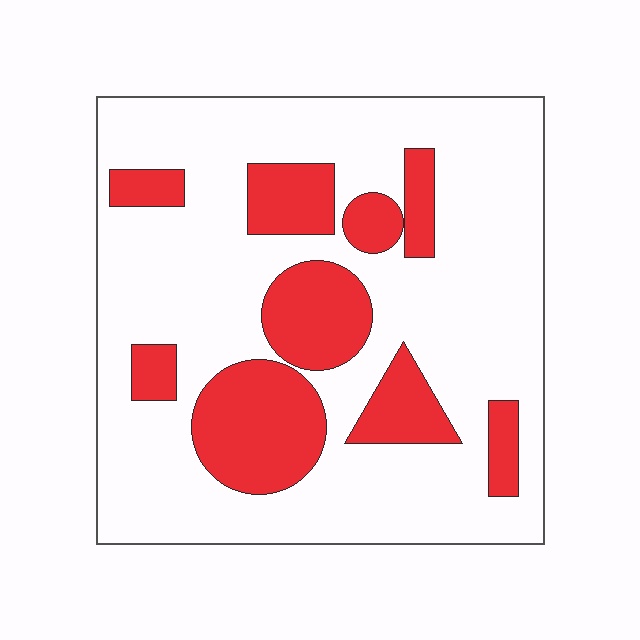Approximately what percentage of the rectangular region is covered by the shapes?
Approximately 25%.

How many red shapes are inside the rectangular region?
9.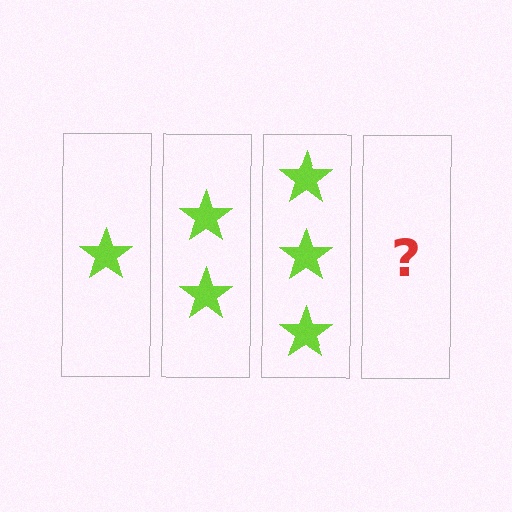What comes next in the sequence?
The next element should be 4 stars.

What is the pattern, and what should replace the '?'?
The pattern is that each step adds one more star. The '?' should be 4 stars.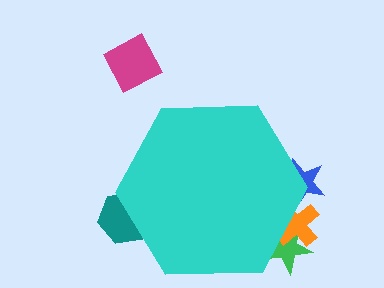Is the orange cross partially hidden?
Yes, the orange cross is partially hidden behind the cyan hexagon.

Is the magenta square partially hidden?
No, the magenta square is fully visible.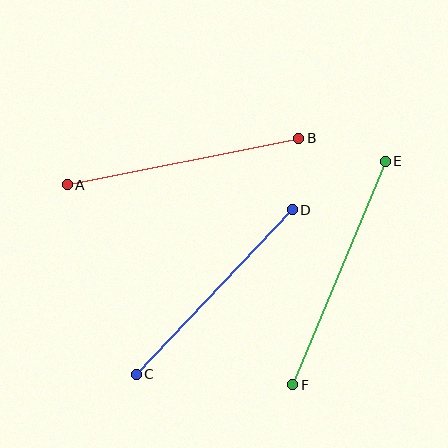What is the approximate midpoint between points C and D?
The midpoint is at approximately (214, 292) pixels.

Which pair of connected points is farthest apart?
Points E and F are farthest apart.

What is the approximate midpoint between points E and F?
The midpoint is at approximately (339, 273) pixels.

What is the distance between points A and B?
The distance is approximately 236 pixels.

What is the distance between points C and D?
The distance is approximately 227 pixels.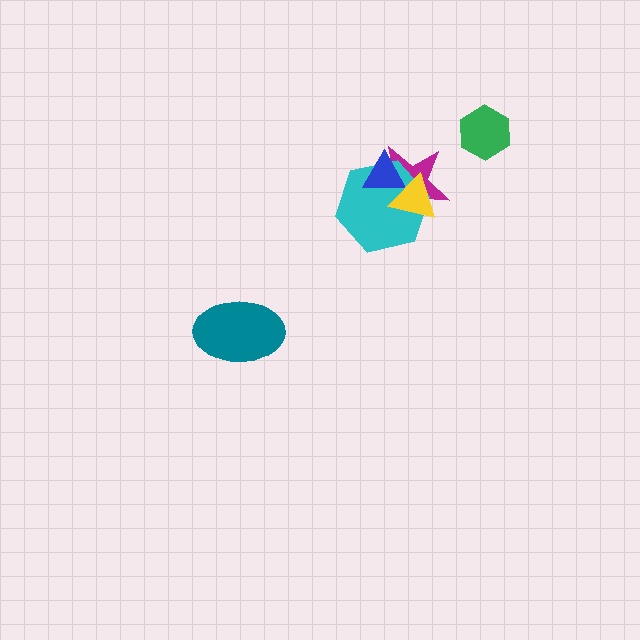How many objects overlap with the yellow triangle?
3 objects overlap with the yellow triangle.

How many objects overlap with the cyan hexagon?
3 objects overlap with the cyan hexagon.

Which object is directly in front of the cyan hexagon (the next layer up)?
The blue triangle is directly in front of the cyan hexagon.